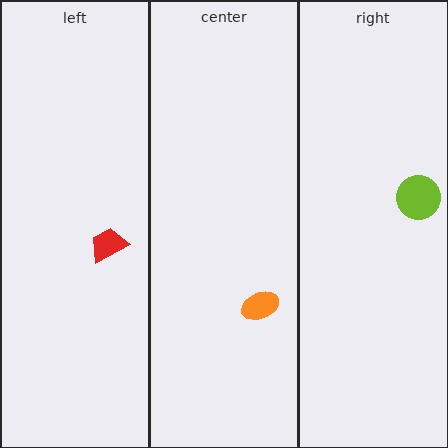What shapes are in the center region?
The orange ellipse.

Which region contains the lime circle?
The right region.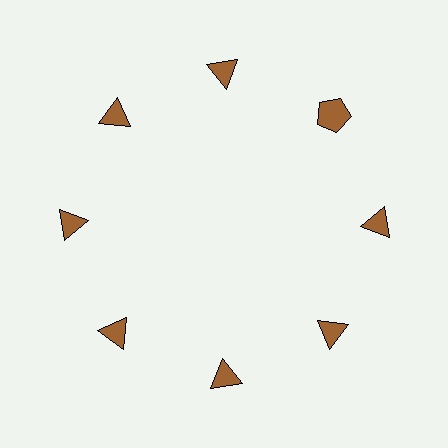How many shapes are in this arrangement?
There are 8 shapes arranged in a ring pattern.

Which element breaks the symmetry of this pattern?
The brown pentagon at roughly the 2 o'clock position breaks the symmetry. All other shapes are brown triangles.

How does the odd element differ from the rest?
It has a different shape: pentagon instead of triangle.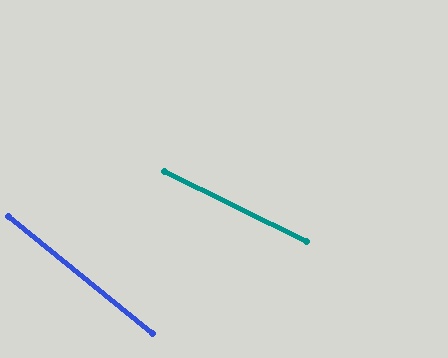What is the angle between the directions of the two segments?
Approximately 13 degrees.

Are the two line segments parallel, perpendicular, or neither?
Neither parallel nor perpendicular — they differ by about 13°.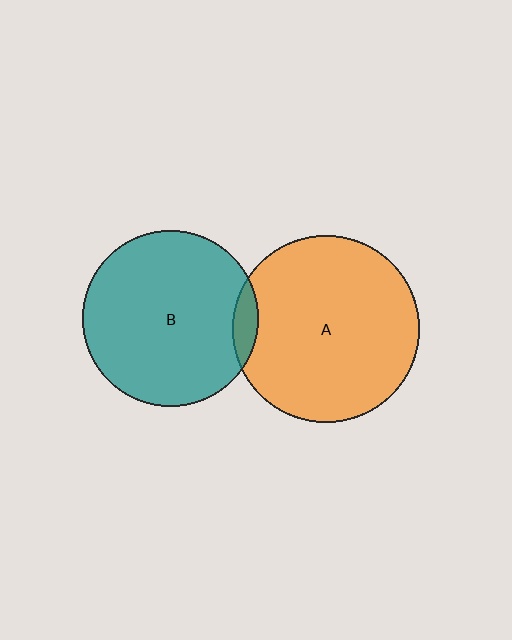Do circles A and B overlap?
Yes.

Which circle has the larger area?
Circle A (orange).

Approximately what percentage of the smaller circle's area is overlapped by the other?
Approximately 5%.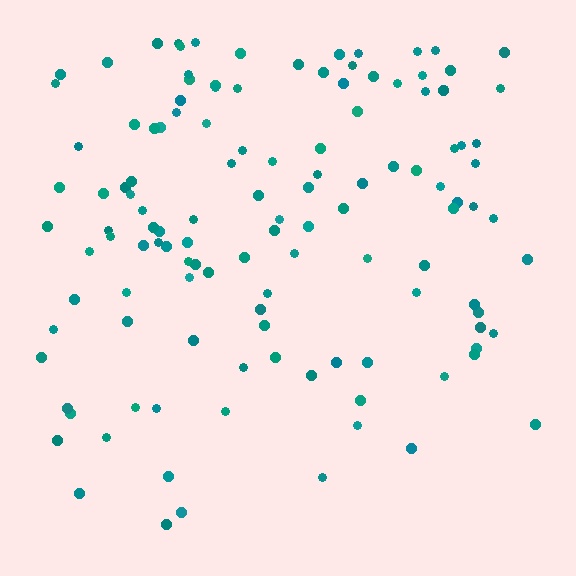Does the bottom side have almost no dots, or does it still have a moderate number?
Still a moderate number, just noticeably fewer than the top.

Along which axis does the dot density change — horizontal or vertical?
Vertical.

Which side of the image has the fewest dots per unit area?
The bottom.